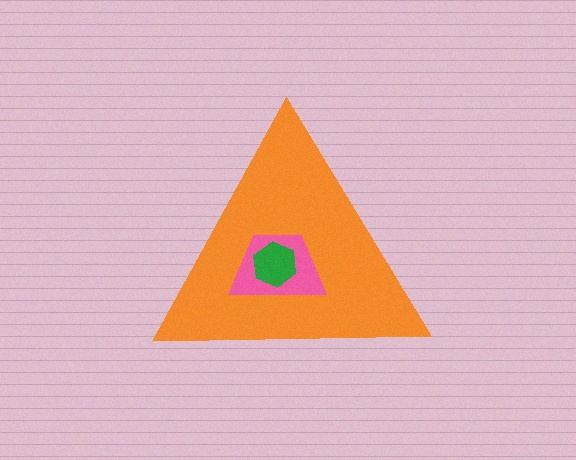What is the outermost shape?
The orange triangle.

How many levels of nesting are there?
3.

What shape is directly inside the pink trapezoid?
The green hexagon.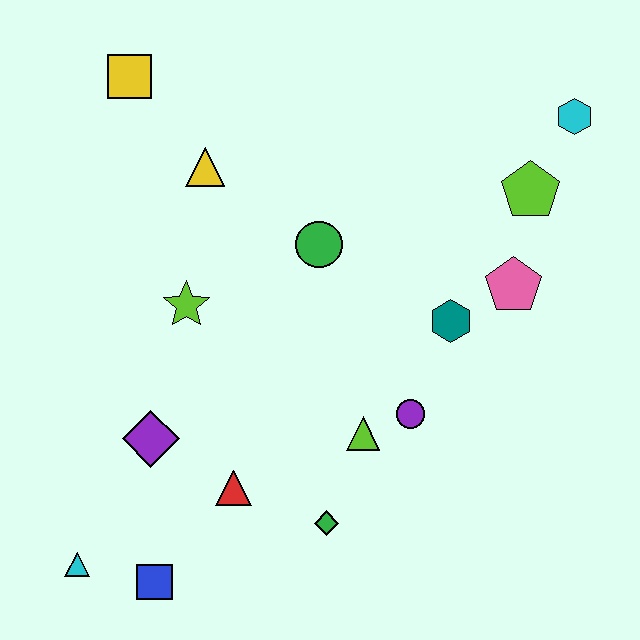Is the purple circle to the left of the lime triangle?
No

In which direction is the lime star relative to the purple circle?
The lime star is to the left of the purple circle.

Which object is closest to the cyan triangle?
The blue square is closest to the cyan triangle.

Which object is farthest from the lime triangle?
The yellow square is farthest from the lime triangle.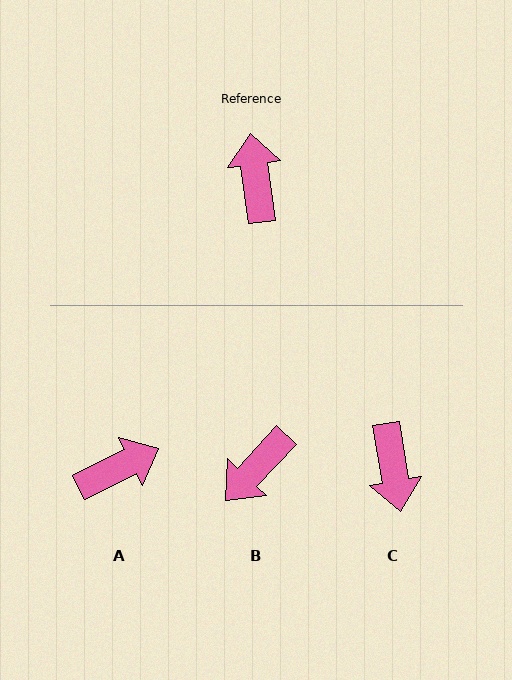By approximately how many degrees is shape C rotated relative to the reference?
Approximately 178 degrees clockwise.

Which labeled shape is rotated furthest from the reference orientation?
C, about 178 degrees away.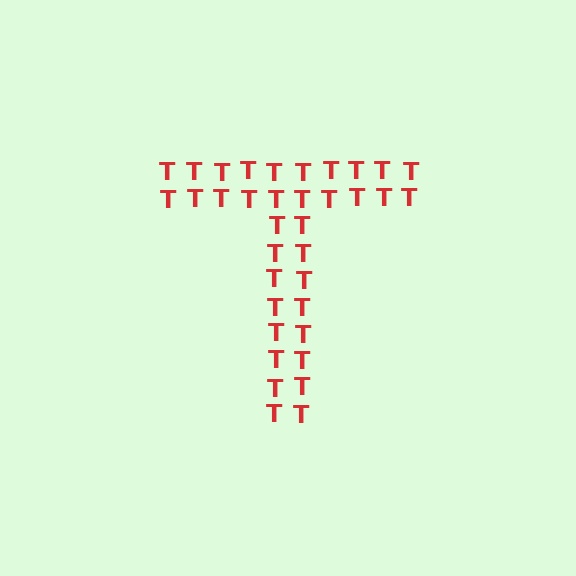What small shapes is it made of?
It is made of small letter T's.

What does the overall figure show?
The overall figure shows the letter T.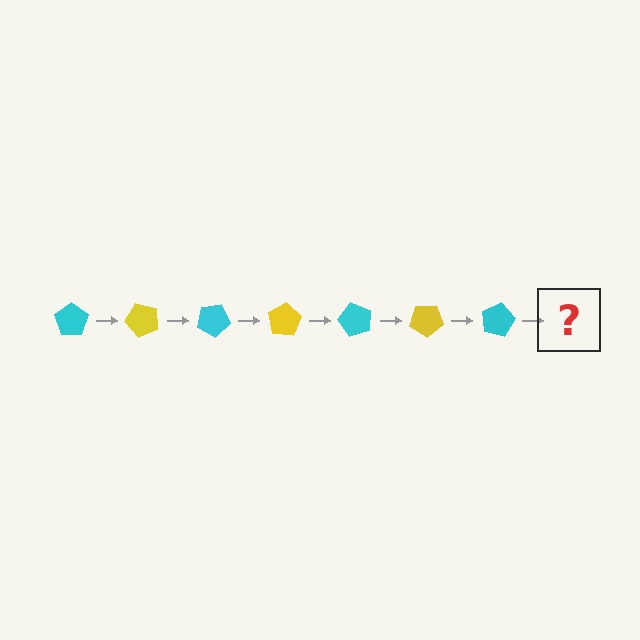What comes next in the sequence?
The next element should be a yellow pentagon, rotated 350 degrees from the start.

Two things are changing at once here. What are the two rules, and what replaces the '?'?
The two rules are that it rotates 50 degrees each step and the color cycles through cyan and yellow. The '?' should be a yellow pentagon, rotated 350 degrees from the start.